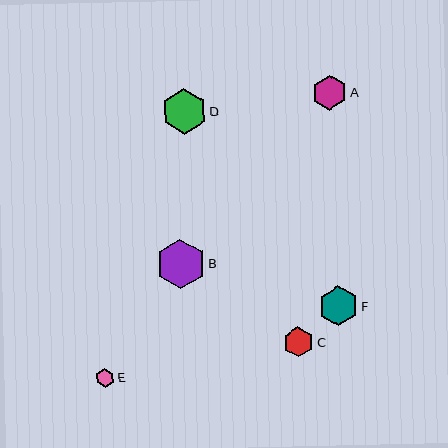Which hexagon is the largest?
Hexagon B is the largest with a size of approximately 49 pixels.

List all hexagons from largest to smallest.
From largest to smallest: B, D, F, A, C, E.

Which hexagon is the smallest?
Hexagon E is the smallest with a size of approximately 19 pixels.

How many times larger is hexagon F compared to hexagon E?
Hexagon F is approximately 2.1 times the size of hexagon E.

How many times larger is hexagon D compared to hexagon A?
Hexagon D is approximately 1.3 times the size of hexagon A.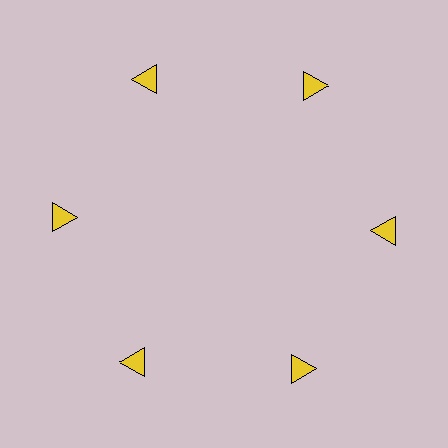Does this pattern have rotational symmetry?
Yes, this pattern has 6-fold rotational symmetry. It looks the same after rotating 60 degrees around the center.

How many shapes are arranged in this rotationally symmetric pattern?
There are 6 shapes, arranged in 6 groups of 1.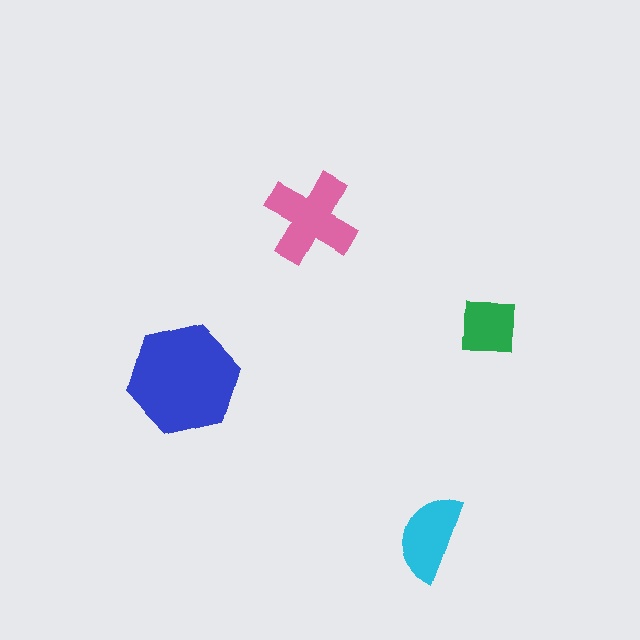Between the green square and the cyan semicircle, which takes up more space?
The cyan semicircle.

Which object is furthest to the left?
The blue hexagon is leftmost.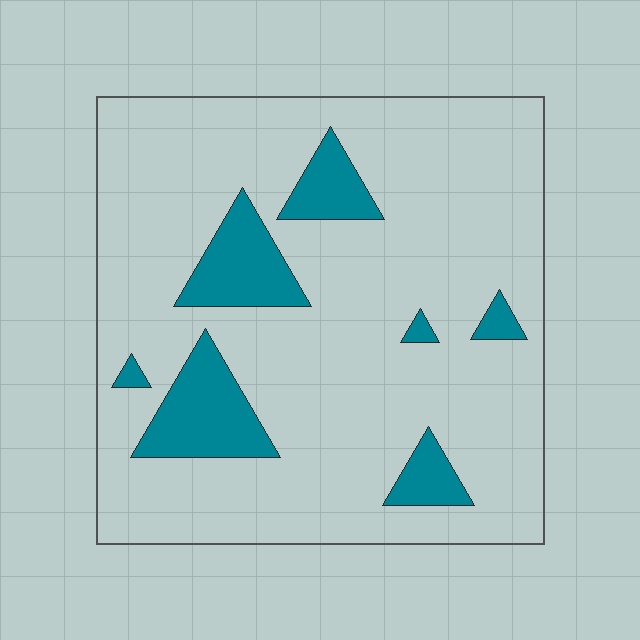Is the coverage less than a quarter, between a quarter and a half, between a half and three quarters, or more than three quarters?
Less than a quarter.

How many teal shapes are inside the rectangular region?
7.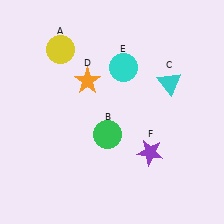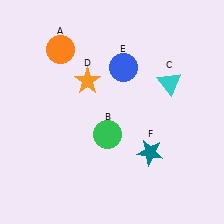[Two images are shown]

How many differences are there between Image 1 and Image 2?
There are 3 differences between the two images.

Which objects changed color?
A changed from yellow to orange. E changed from cyan to blue. F changed from purple to teal.